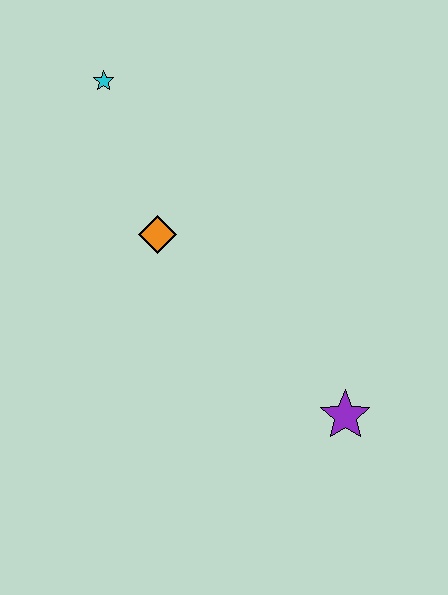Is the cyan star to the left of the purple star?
Yes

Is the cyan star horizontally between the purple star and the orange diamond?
No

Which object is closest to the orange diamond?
The cyan star is closest to the orange diamond.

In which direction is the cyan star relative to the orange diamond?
The cyan star is above the orange diamond.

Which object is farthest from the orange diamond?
The purple star is farthest from the orange diamond.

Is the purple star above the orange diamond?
No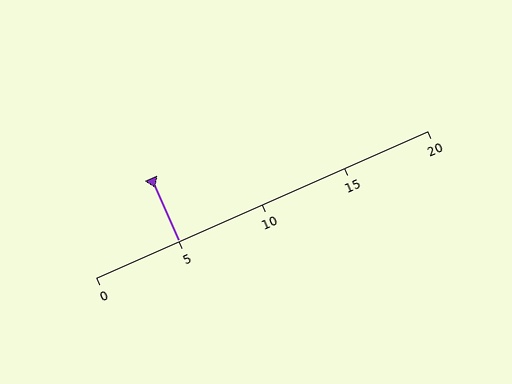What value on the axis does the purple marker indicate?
The marker indicates approximately 5.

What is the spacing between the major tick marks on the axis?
The major ticks are spaced 5 apart.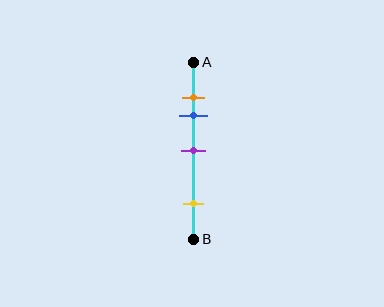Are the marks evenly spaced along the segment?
No, the marks are not evenly spaced.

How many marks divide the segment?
There are 4 marks dividing the segment.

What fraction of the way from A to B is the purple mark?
The purple mark is approximately 50% (0.5) of the way from A to B.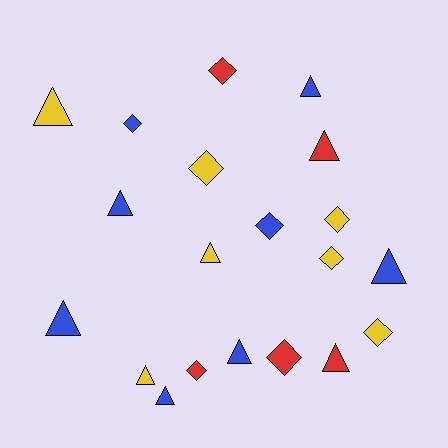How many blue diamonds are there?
There are 2 blue diamonds.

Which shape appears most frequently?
Triangle, with 11 objects.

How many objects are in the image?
There are 20 objects.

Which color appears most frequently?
Blue, with 8 objects.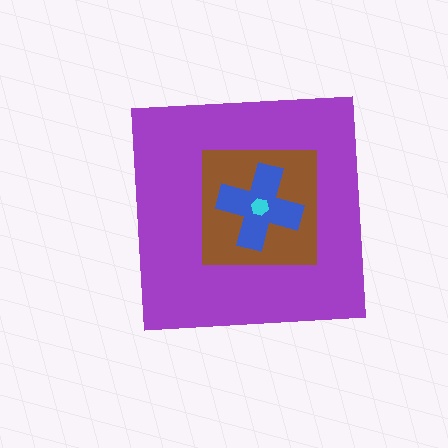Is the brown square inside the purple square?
Yes.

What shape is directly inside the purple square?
The brown square.